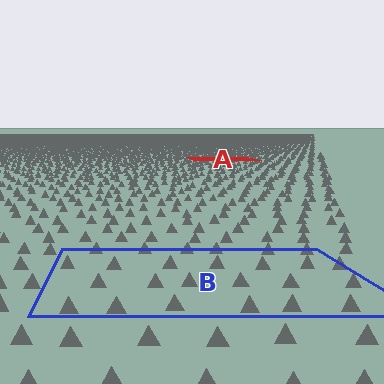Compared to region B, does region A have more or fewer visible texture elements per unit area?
Region A has more texture elements per unit area — they are packed more densely because it is farther away.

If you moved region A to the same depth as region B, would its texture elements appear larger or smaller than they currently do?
They would appear larger. At a closer depth, the same texture elements are projected at a bigger on-screen size.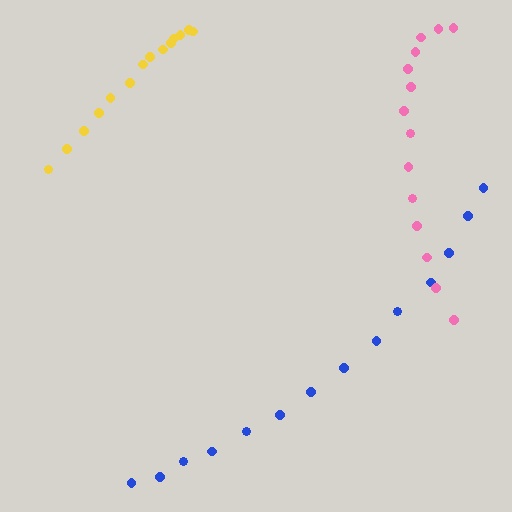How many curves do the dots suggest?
There are 3 distinct paths.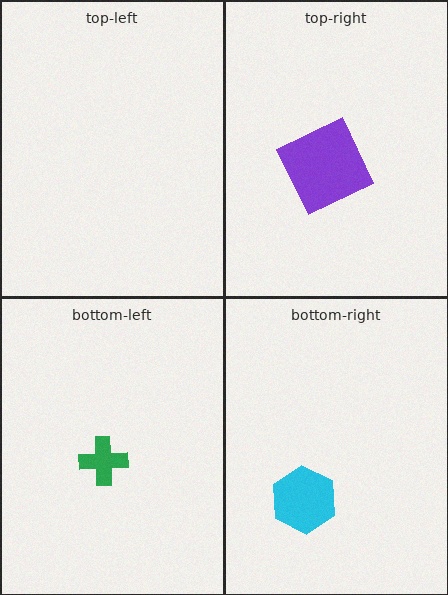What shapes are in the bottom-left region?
The green cross.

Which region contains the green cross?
The bottom-left region.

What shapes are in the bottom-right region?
The cyan hexagon.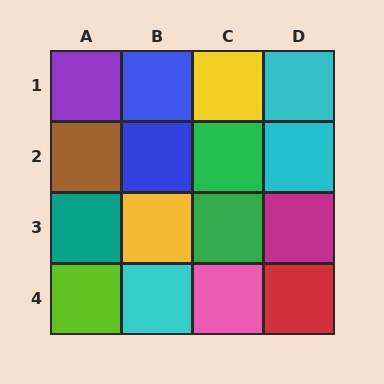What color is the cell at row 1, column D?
Cyan.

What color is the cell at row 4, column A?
Lime.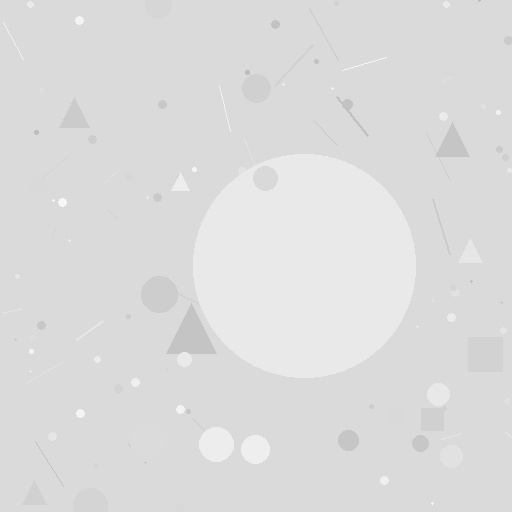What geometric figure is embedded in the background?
A circle is embedded in the background.